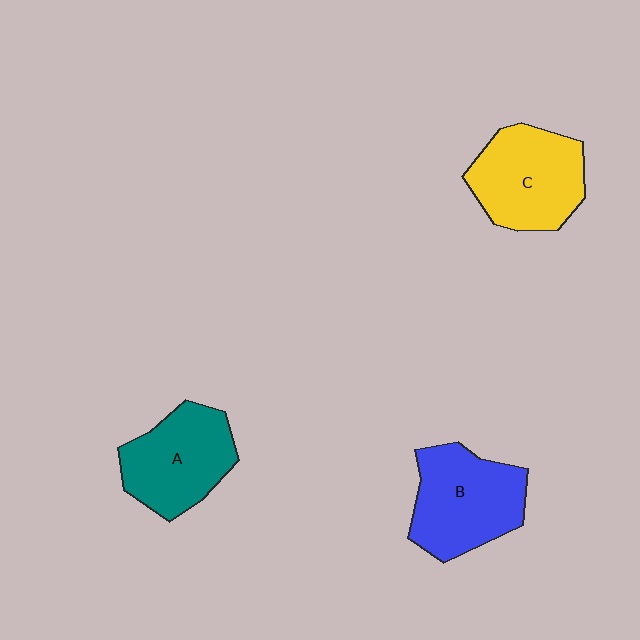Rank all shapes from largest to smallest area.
From largest to smallest: B (blue), C (yellow), A (teal).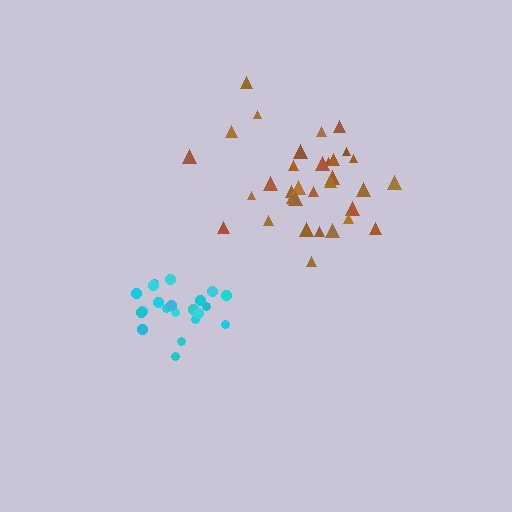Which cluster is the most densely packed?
Cyan.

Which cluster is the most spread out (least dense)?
Brown.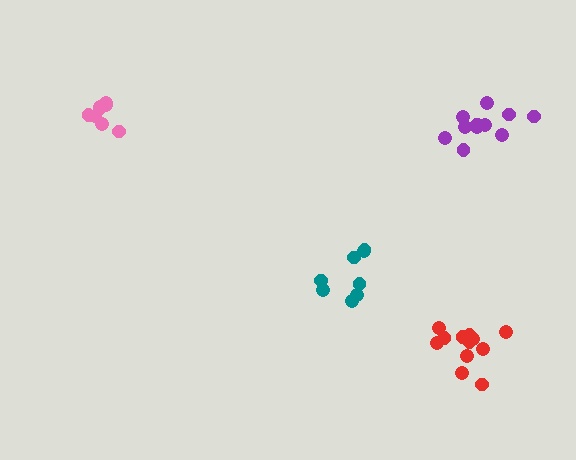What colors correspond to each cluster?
The clusters are colored: pink, purple, teal, red.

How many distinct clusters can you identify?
There are 4 distinct clusters.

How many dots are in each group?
Group 1: 8 dots, Group 2: 11 dots, Group 3: 8 dots, Group 4: 12 dots (39 total).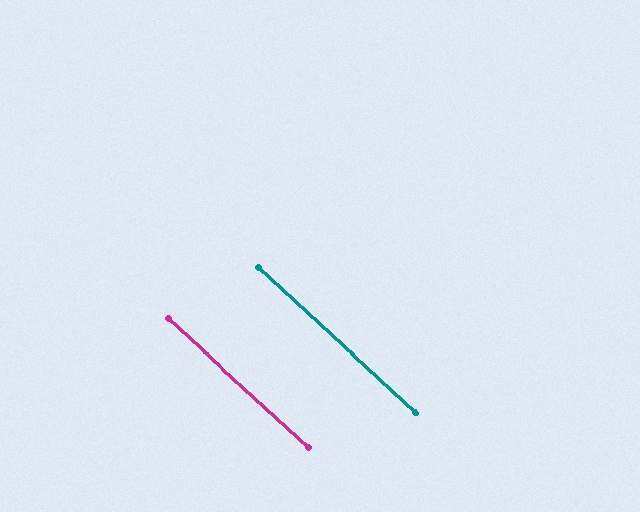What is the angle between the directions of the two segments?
Approximately 0 degrees.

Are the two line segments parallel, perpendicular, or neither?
Parallel — their directions differ by only 0.3°.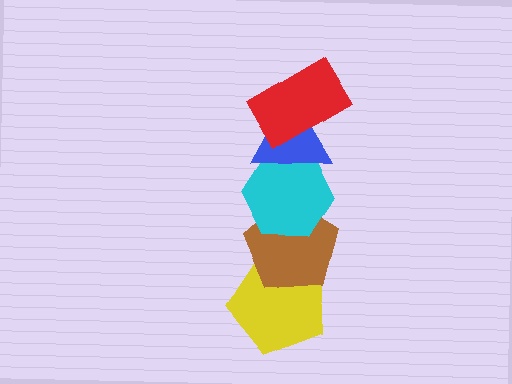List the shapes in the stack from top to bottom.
From top to bottom: the red rectangle, the blue triangle, the cyan hexagon, the brown pentagon, the yellow pentagon.